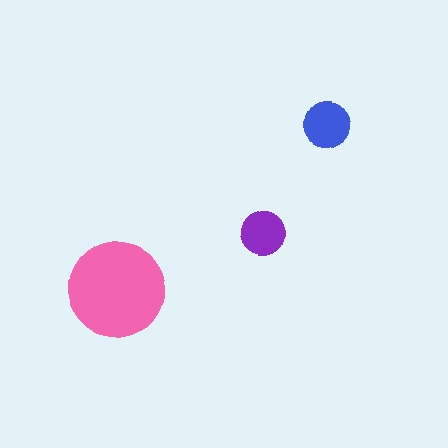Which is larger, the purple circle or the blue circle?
The blue one.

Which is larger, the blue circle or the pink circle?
The pink one.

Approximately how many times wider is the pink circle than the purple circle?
About 2 times wider.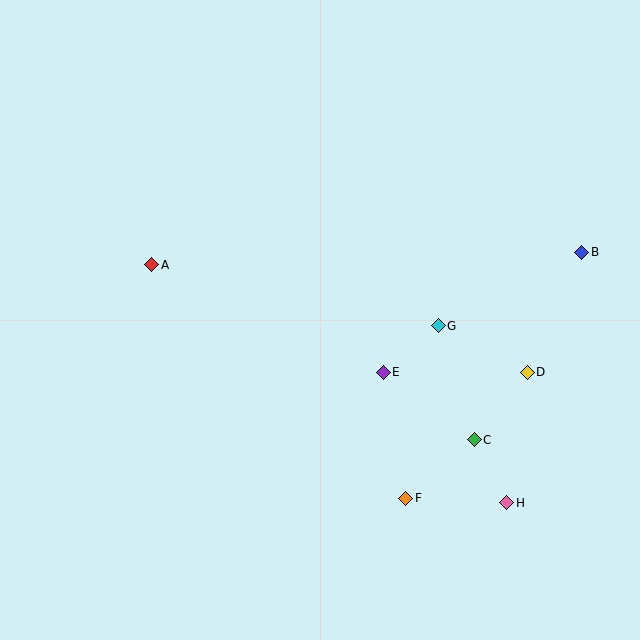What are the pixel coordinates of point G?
Point G is at (438, 326).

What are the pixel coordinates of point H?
Point H is at (507, 503).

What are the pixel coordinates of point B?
Point B is at (582, 252).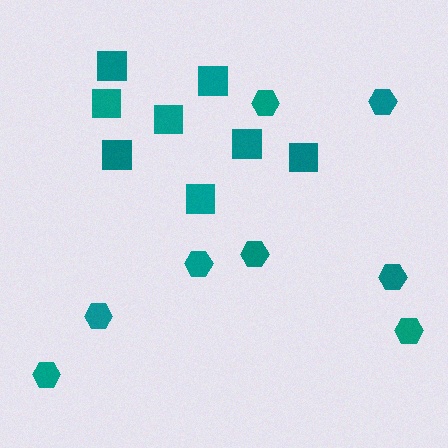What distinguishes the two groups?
There are 2 groups: one group of squares (8) and one group of hexagons (8).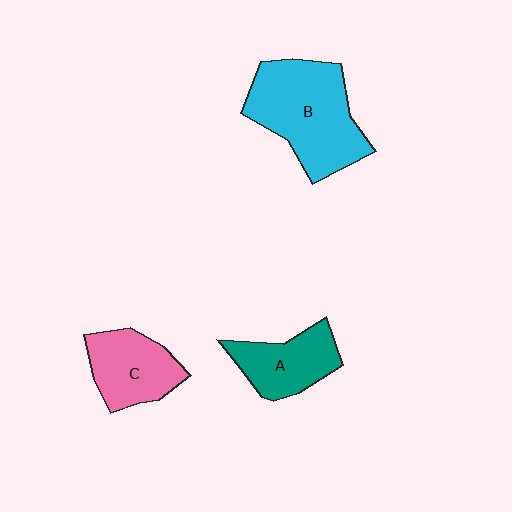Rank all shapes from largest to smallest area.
From largest to smallest: B (cyan), C (pink), A (teal).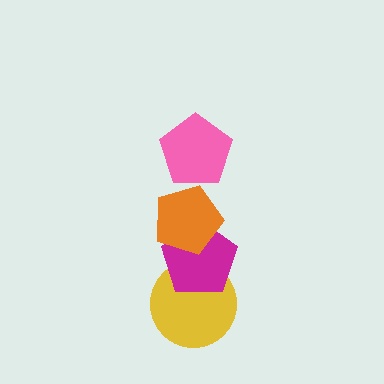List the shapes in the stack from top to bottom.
From top to bottom: the pink pentagon, the orange pentagon, the magenta pentagon, the yellow circle.